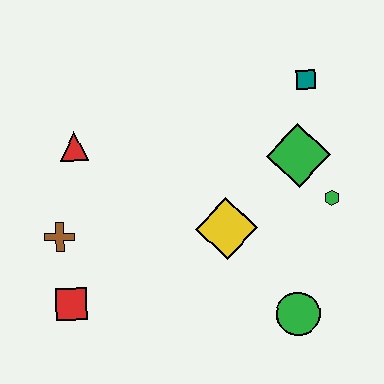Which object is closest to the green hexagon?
The green diamond is closest to the green hexagon.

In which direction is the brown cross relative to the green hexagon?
The brown cross is to the left of the green hexagon.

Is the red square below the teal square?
Yes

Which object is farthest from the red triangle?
The green circle is farthest from the red triangle.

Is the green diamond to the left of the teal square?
Yes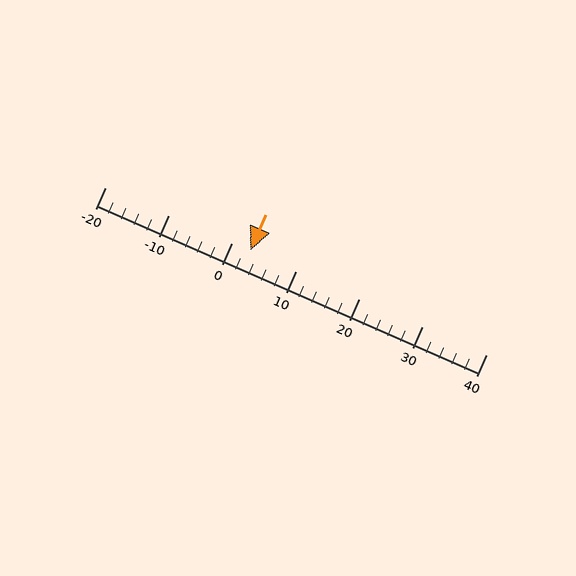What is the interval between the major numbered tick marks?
The major tick marks are spaced 10 units apart.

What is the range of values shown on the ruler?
The ruler shows values from -20 to 40.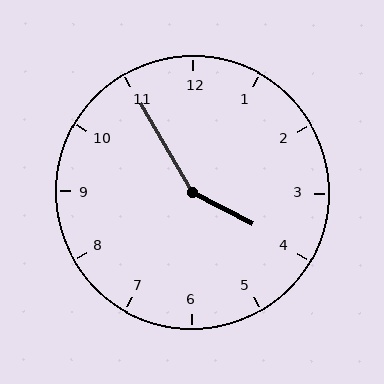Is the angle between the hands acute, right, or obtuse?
It is obtuse.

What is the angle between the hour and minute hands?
Approximately 148 degrees.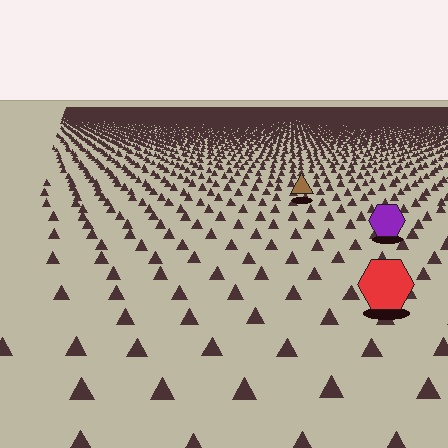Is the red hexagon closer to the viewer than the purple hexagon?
Yes. The red hexagon is closer — you can tell from the texture gradient: the ground texture is coarser near it.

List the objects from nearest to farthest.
From nearest to farthest: the red hexagon, the purple hexagon, the brown triangle.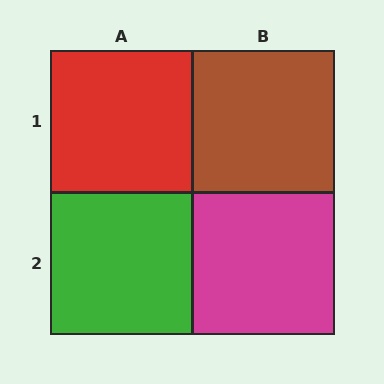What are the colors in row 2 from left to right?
Green, magenta.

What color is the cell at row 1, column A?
Red.